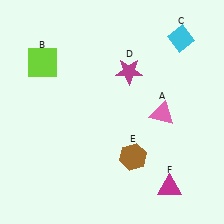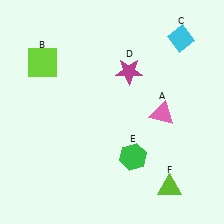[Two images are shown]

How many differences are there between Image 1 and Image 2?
There are 2 differences between the two images.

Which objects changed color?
E changed from brown to green. F changed from magenta to lime.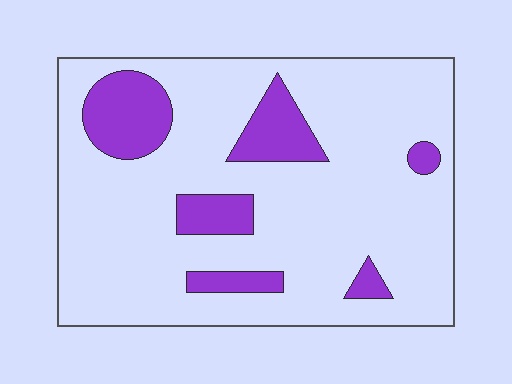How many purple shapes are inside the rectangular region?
6.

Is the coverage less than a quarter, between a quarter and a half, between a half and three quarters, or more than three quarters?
Less than a quarter.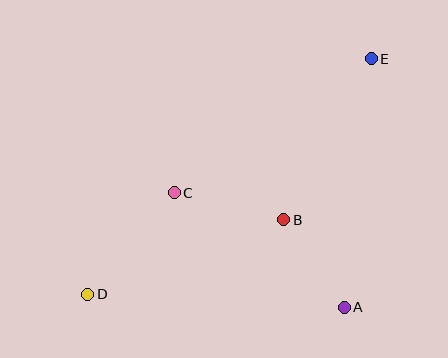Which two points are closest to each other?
Points A and B are closest to each other.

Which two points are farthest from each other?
Points D and E are farthest from each other.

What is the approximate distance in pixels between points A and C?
The distance between A and C is approximately 205 pixels.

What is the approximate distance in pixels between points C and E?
The distance between C and E is approximately 238 pixels.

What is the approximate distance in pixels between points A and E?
The distance between A and E is approximately 250 pixels.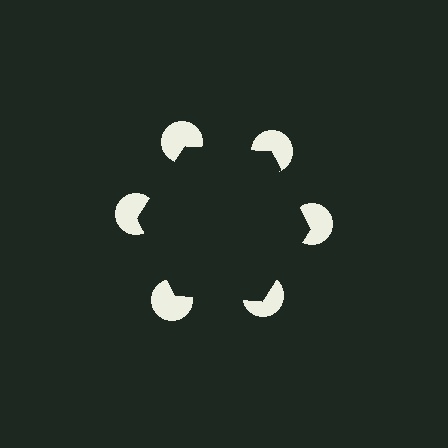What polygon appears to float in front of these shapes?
An illusory hexagon — its edges are inferred from the aligned wedge cuts in the pac-man discs, not physically drawn.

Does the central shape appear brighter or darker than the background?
It typically appears slightly darker than the background, even though no actual brightness change is drawn.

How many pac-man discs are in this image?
There are 6 — one at each vertex of the illusory hexagon.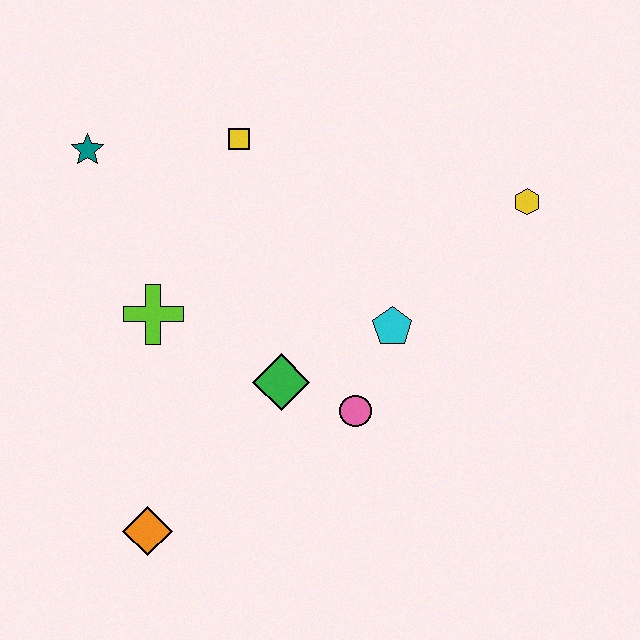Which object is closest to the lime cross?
The green diamond is closest to the lime cross.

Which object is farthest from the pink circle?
The teal star is farthest from the pink circle.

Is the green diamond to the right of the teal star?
Yes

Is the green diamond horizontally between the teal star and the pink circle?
Yes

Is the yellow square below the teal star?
No